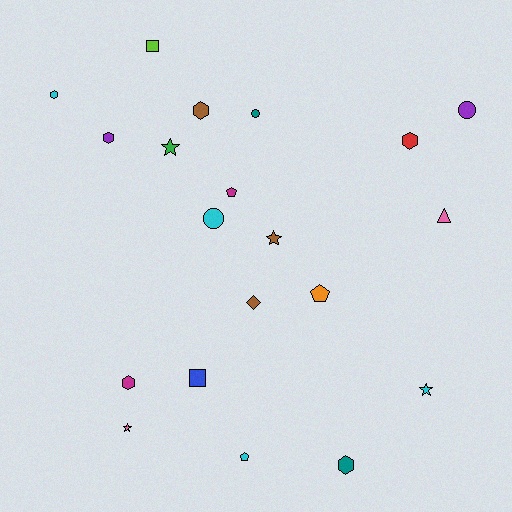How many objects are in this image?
There are 20 objects.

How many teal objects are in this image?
There are 2 teal objects.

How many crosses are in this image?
There are no crosses.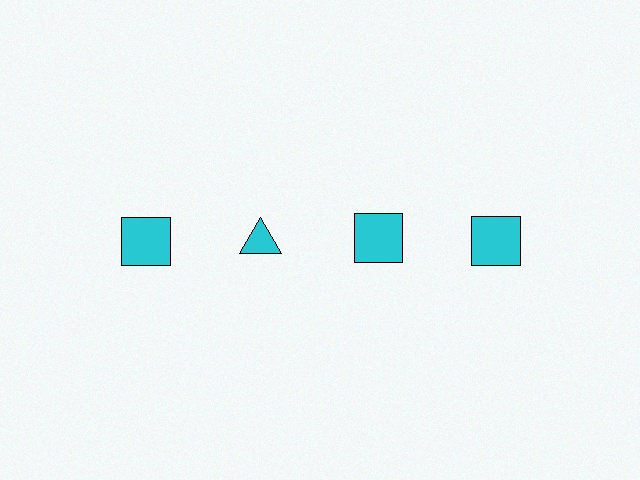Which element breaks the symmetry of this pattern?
The cyan triangle in the top row, second from left column breaks the symmetry. All other shapes are cyan squares.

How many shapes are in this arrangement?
There are 4 shapes arranged in a grid pattern.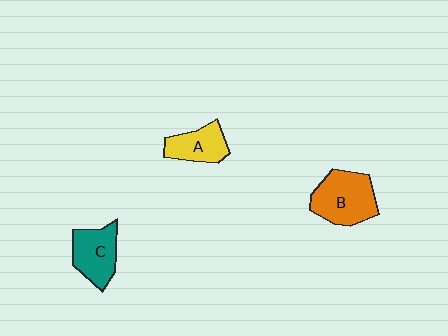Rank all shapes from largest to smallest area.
From largest to smallest: B (orange), C (teal), A (yellow).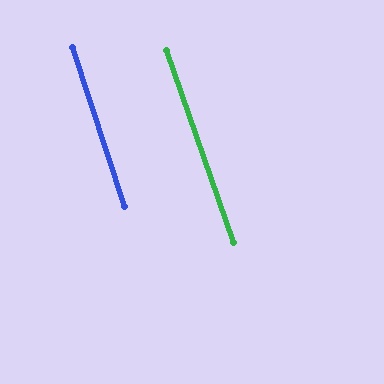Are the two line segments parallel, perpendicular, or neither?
Parallel — their directions differ by only 1.1°.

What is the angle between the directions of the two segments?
Approximately 1 degree.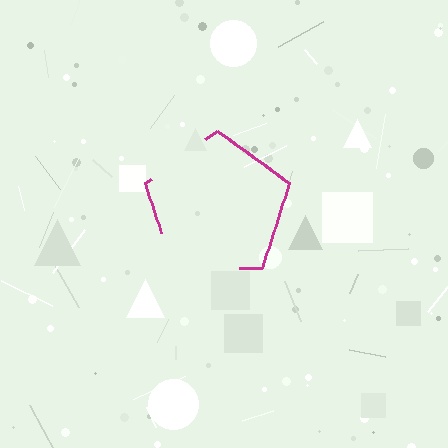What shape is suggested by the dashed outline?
The dashed outline suggests a pentagon.